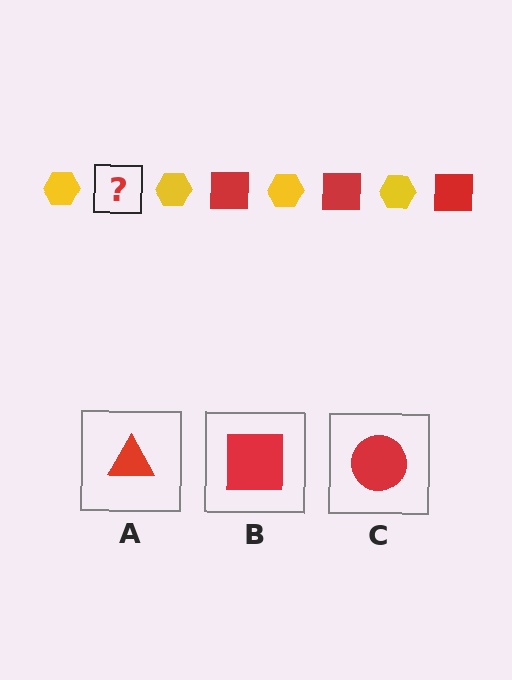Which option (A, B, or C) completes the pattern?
B.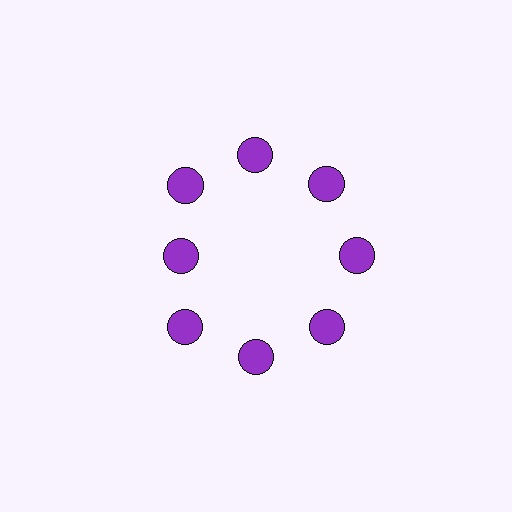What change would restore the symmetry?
The symmetry would be restored by moving it outward, back onto the ring so that all 8 circles sit at equal angles and equal distance from the center.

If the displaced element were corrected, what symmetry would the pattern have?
It would have 8-fold rotational symmetry — the pattern would map onto itself every 45 degrees.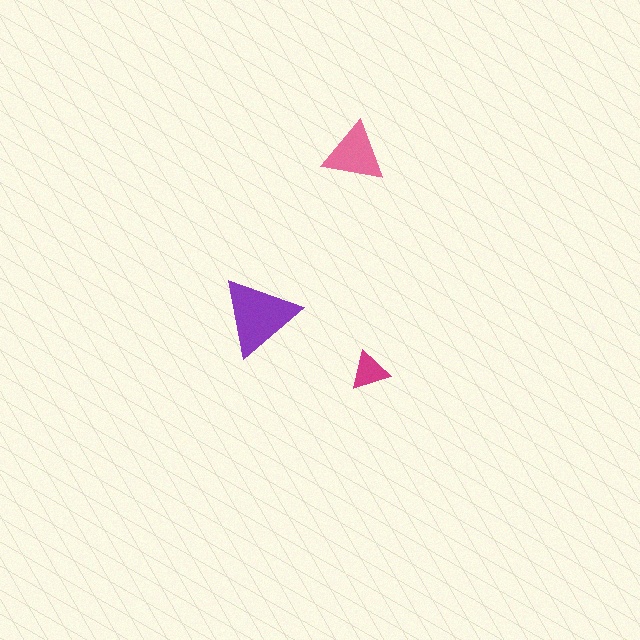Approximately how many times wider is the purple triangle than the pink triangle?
About 1.5 times wider.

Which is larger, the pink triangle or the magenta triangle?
The pink one.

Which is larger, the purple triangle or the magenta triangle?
The purple one.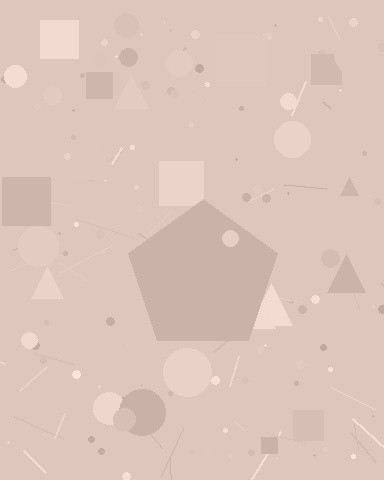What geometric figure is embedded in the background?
A pentagon is embedded in the background.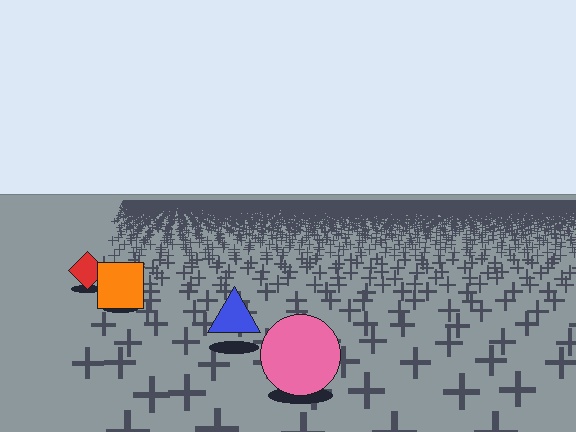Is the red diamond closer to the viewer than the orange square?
No. The orange square is closer — you can tell from the texture gradient: the ground texture is coarser near it.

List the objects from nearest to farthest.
From nearest to farthest: the pink circle, the blue triangle, the orange square, the red diamond.